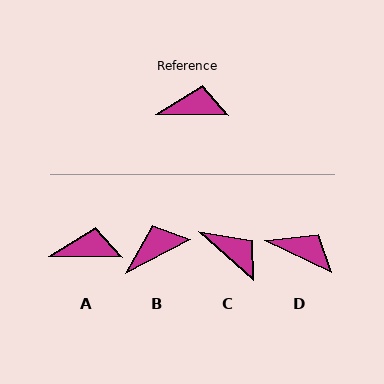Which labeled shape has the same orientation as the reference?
A.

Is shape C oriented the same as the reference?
No, it is off by about 41 degrees.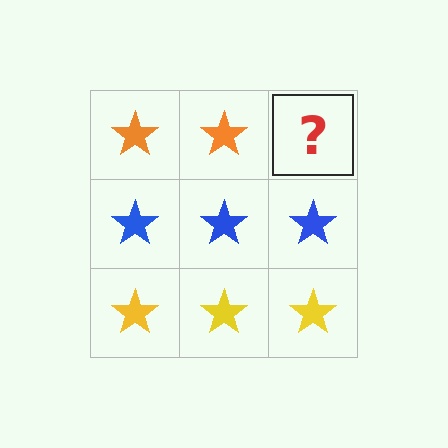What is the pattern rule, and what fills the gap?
The rule is that each row has a consistent color. The gap should be filled with an orange star.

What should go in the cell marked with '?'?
The missing cell should contain an orange star.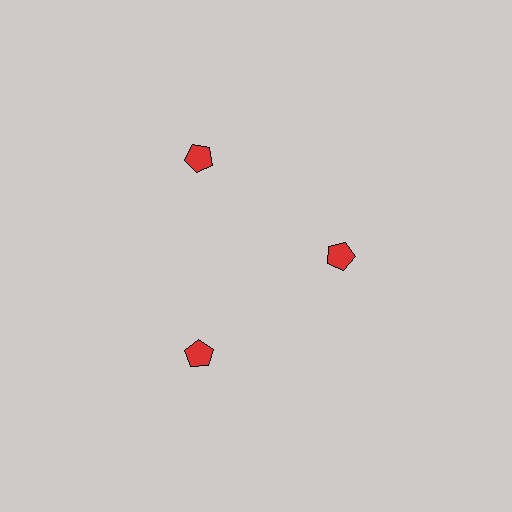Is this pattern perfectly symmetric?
No. The 3 red pentagons are arranged in a ring, but one element near the 3 o'clock position is pulled inward toward the center, breaking the 3-fold rotational symmetry.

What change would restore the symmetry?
The symmetry would be restored by moving it outward, back onto the ring so that all 3 pentagons sit at equal angles and equal distance from the center.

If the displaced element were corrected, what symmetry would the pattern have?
It would have 3-fold rotational symmetry — the pattern would map onto itself every 120 degrees.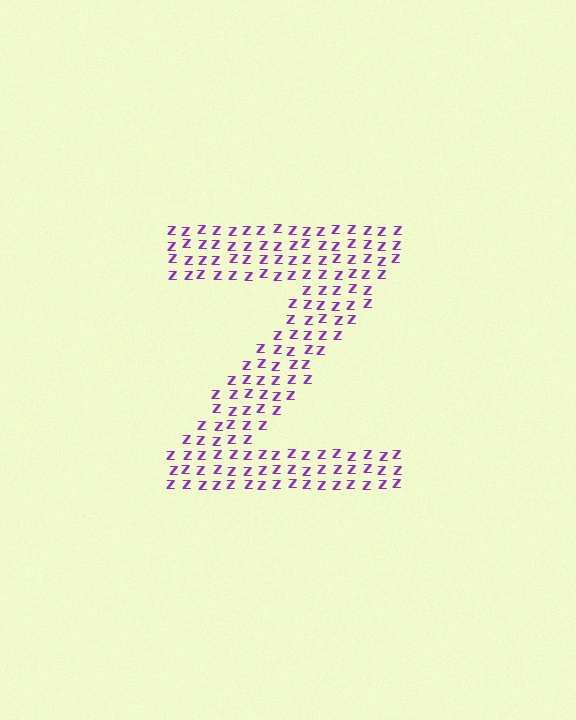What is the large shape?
The large shape is the letter Z.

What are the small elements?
The small elements are letter Z's.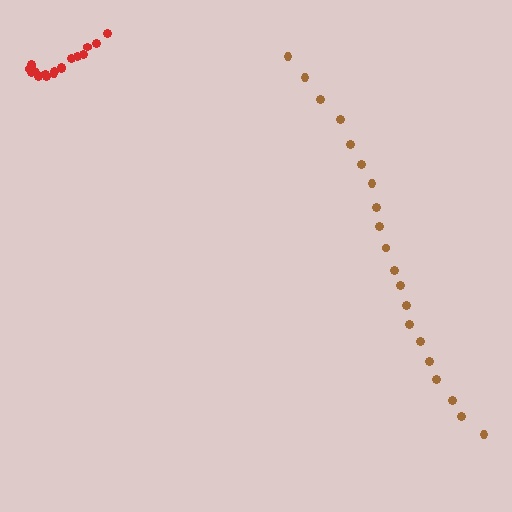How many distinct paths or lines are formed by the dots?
There are 2 distinct paths.